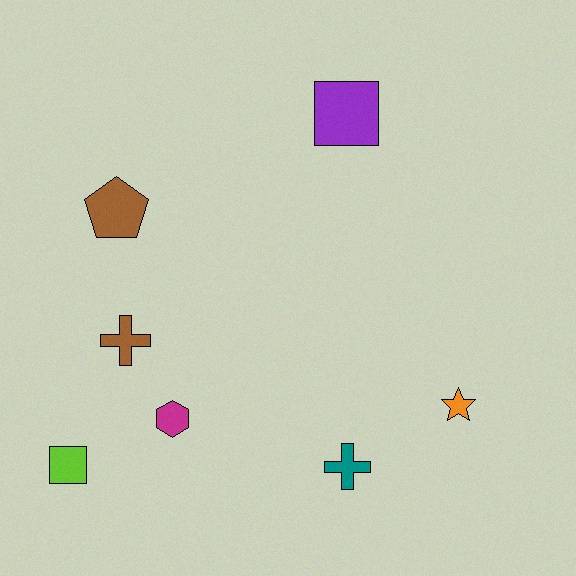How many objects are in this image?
There are 7 objects.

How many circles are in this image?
There are no circles.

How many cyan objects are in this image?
There are no cyan objects.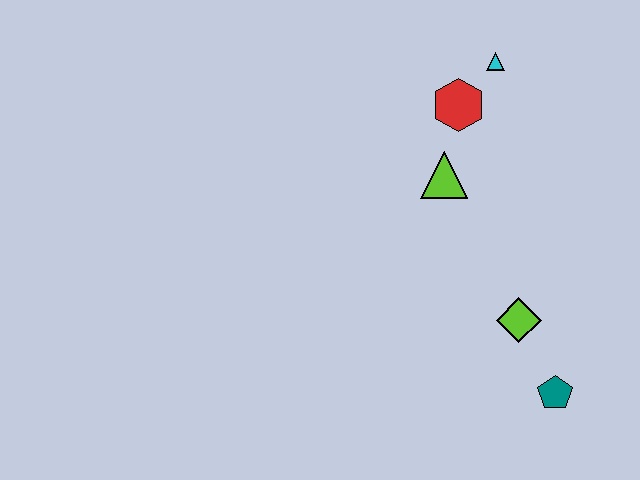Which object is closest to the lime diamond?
The teal pentagon is closest to the lime diamond.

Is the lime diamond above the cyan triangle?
No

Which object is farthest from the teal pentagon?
The cyan triangle is farthest from the teal pentagon.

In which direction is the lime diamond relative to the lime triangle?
The lime diamond is below the lime triangle.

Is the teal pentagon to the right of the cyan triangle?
Yes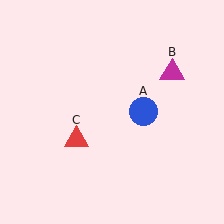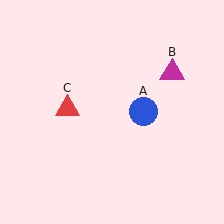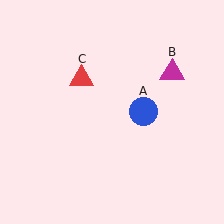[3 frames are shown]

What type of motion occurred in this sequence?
The red triangle (object C) rotated clockwise around the center of the scene.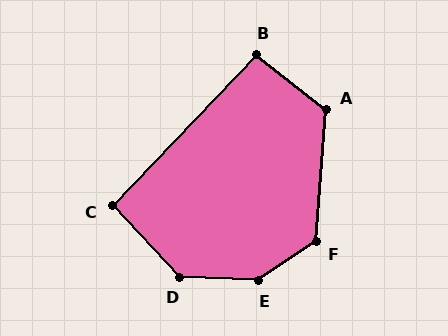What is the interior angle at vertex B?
Approximately 96 degrees (obtuse).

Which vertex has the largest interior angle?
E, at approximately 143 degrees.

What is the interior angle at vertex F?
Approximately 129 degrees (obtuse).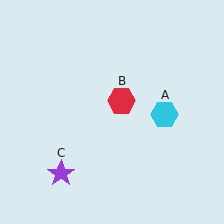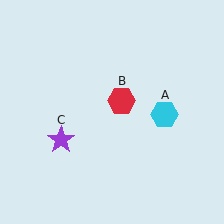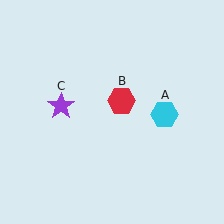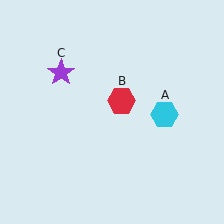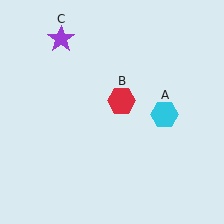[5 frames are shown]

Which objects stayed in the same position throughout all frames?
Cyan hexagon (object A) and red hexagon (object B) remained stationary.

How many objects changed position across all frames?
1 object changed position: purple star (object C).